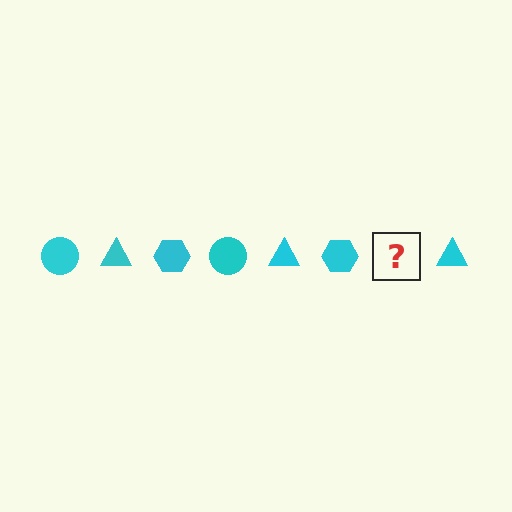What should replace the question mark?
The question mark should be replaced with a cyan circle.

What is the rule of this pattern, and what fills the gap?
The rule is that the pattern cycles through circle, triangle, hexagon shapes in cyan. The gap should be filled with a cyan circle.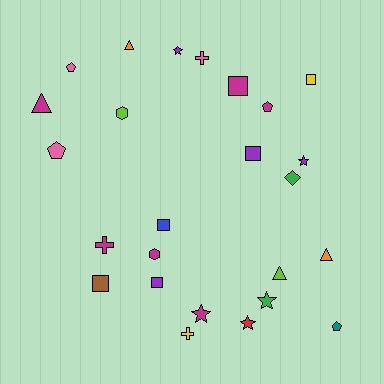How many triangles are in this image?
There are 4 triangles.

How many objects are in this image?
There are 25 objects.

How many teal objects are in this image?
There is 1 teal object.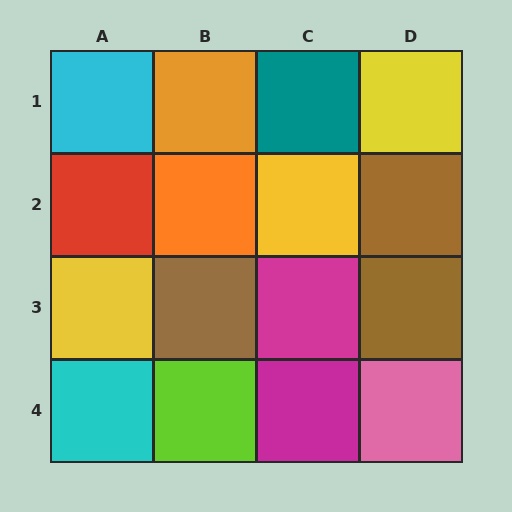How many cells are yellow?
3 cells are yellow.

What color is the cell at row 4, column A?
Cyan.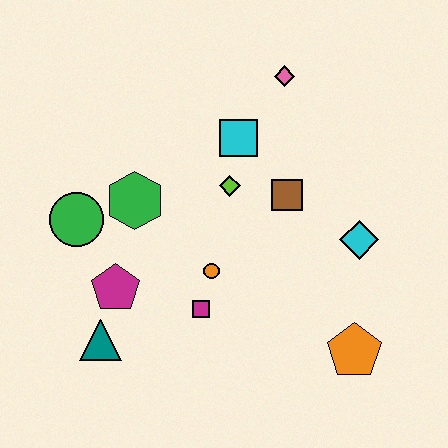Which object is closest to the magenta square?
The orange circle is closest to the magenta square.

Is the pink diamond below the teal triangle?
No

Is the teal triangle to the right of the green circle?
Yes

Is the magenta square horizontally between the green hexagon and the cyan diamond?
Yes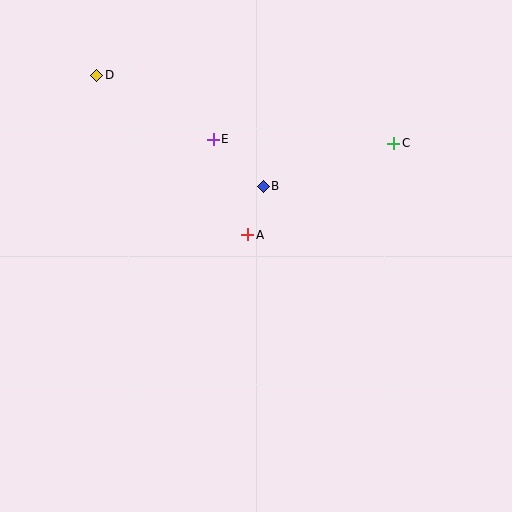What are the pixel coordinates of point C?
Point C is at (394, 143).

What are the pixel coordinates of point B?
Point B is at (263, 186).